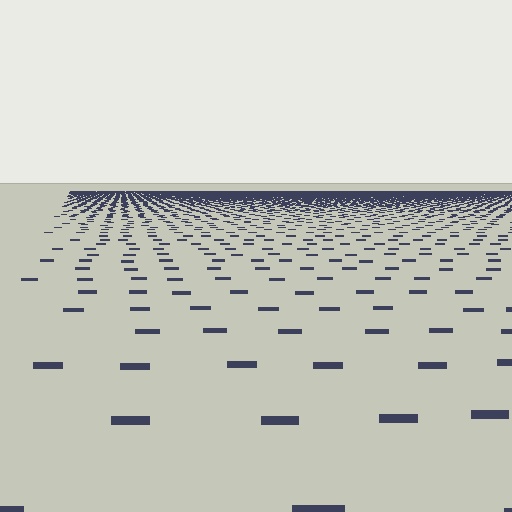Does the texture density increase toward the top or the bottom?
Density increases toward the top.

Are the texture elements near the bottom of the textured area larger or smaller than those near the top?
Larger. Near the bottom, elements are closer to the viewer and appear at a bigger on-screen size.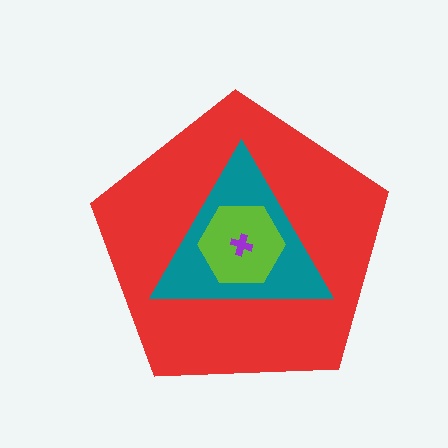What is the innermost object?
The purple cross.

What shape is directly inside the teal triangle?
The lime hexagon.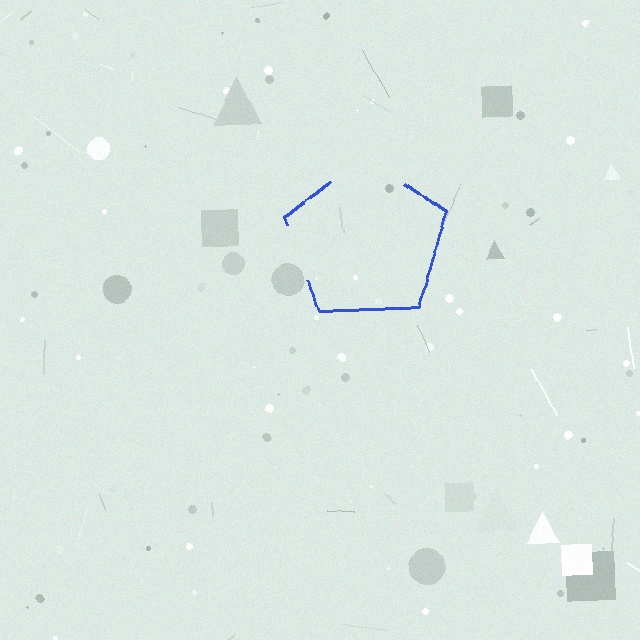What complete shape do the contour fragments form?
The contour fragments form a pentagon.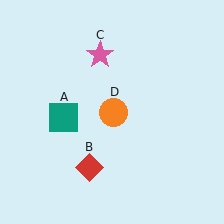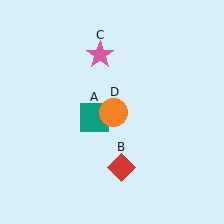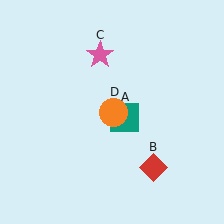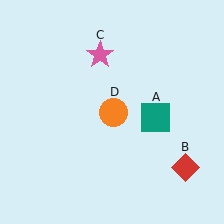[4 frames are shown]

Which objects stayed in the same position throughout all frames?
Pink star (object C) and orange circle (object D) remained stationary.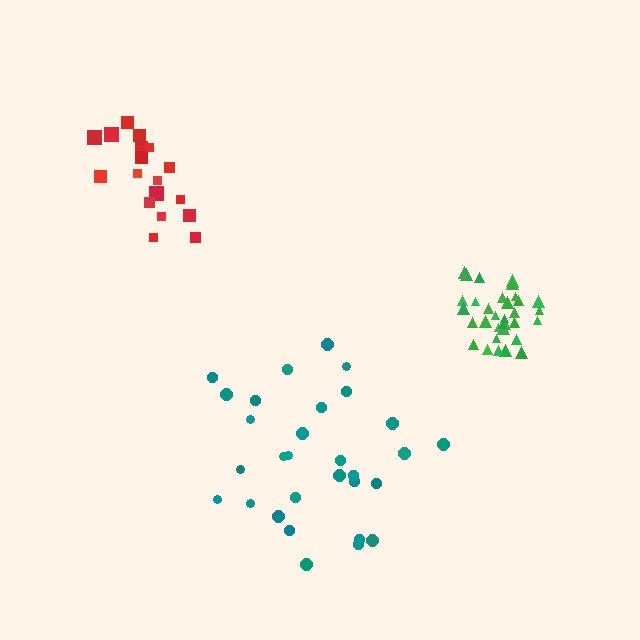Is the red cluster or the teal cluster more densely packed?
Red.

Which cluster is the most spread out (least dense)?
Teal.